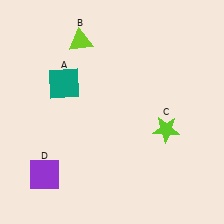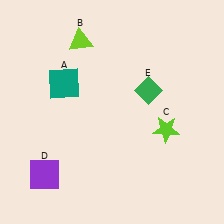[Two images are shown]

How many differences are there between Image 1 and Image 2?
There is 1 difference between the two images.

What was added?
A green diamond (E) was added in Image 2.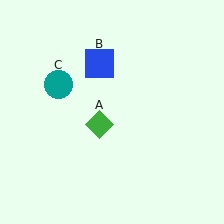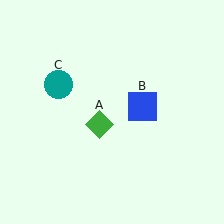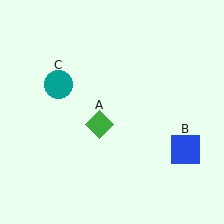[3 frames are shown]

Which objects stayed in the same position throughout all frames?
Green diamond (object A) and teal circle (object C) remained stationary.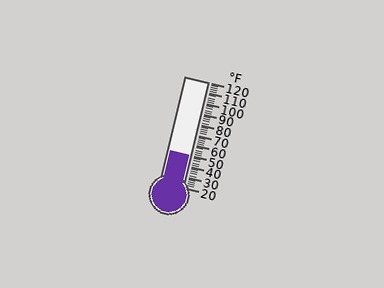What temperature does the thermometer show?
The thermometer shows approximately 50°F.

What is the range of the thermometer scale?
The thermometer scale ranges from 20°F to 120°F.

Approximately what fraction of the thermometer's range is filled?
The thermometer is filled to approximately 30% of its range.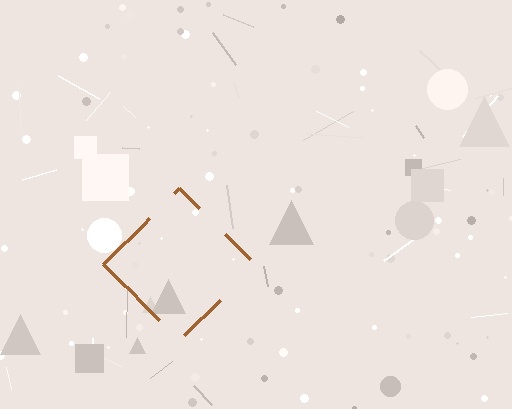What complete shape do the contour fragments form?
The contour fragments form a diamond.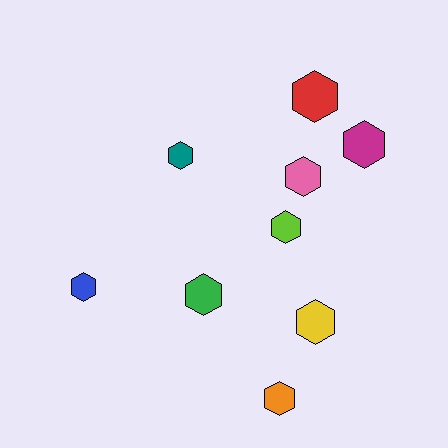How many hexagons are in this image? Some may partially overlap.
There are 9 hexagons.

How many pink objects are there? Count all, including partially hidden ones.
There is 1 pink object.